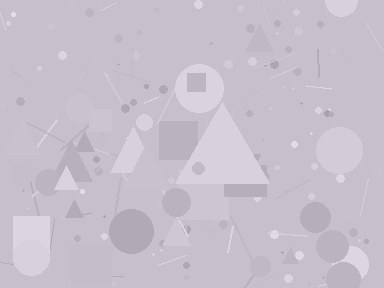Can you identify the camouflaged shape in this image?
The camouflaged shape is a triangle.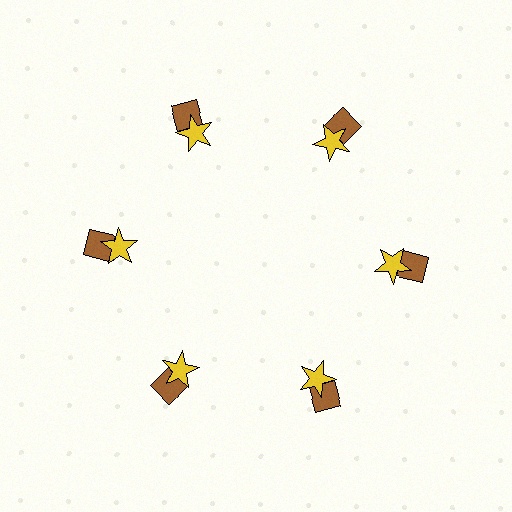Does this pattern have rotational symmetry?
Yes, this pattern has 6-fold rotational symmetry. It looks the same after rotating 60 degrees around the center.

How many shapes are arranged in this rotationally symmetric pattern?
There are 12 shapes, arranged in 6 groups of 2.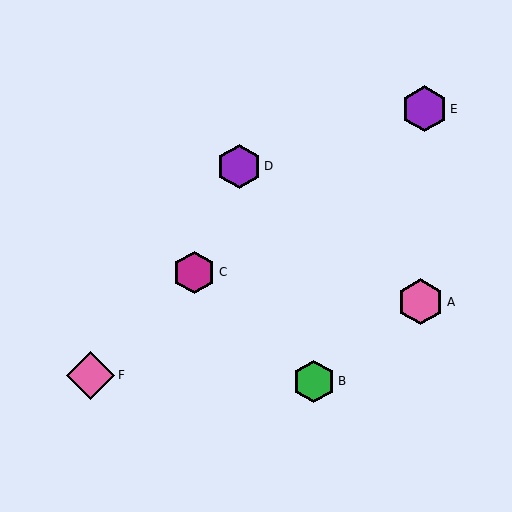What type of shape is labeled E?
Shape E is a purple hexagon.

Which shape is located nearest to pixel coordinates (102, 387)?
The pink diamond (labeled F) at (91, 375) is nearest to that location.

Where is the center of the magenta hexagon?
The center of the magenta hexagon is at (194, 272).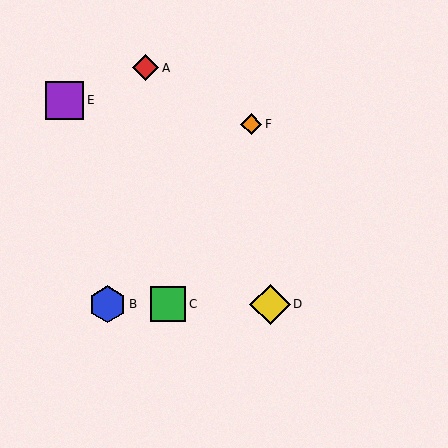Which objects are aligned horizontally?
Objects B, C, D are aligned horizontally.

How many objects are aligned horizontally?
3 objects (B, C, D) are aligned horizontally.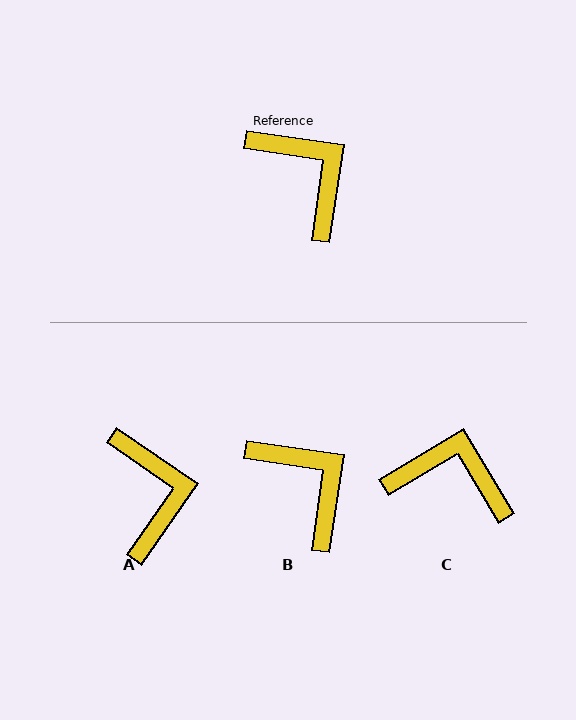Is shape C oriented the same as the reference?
No, it is off by about 39 degrees.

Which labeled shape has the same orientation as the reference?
B.